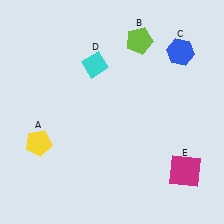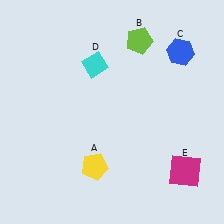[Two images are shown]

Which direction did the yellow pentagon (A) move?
The yellow pentagon (A) moved right.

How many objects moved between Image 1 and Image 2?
1 object moved between the two images.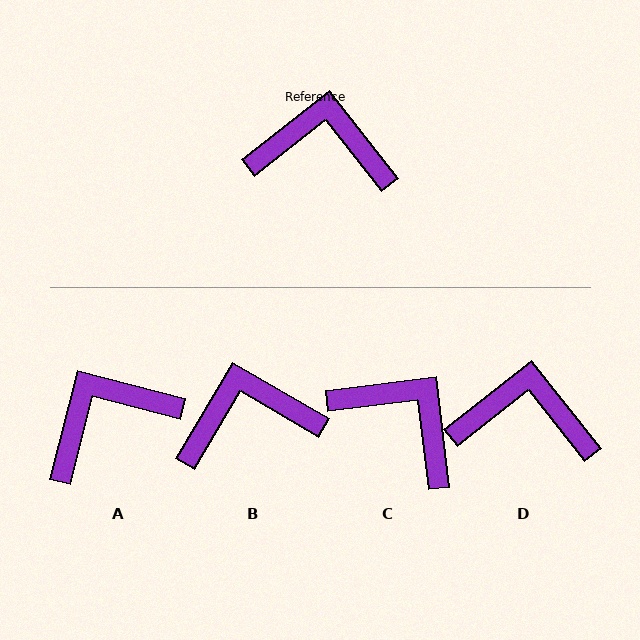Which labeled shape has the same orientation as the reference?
D.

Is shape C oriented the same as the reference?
No, it is off by about 31 degrees.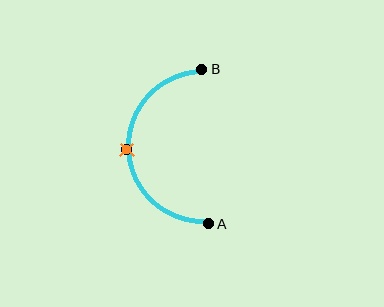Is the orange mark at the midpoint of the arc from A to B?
Yes. The orange mark lies on the arc at equal arc-length from both A and B — it is the arc midpoint.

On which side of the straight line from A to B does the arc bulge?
The arc bulges to the left of the straight line connecting A and B.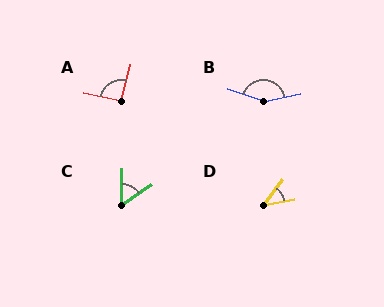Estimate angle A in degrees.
Approximately 92 degrees.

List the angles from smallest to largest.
D (41°), C (55°), A (92°), B (149°).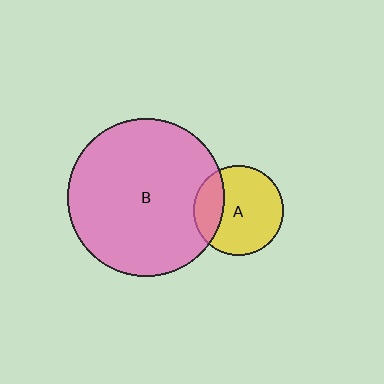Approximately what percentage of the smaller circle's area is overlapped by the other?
Approximately 25%.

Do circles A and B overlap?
Yes.